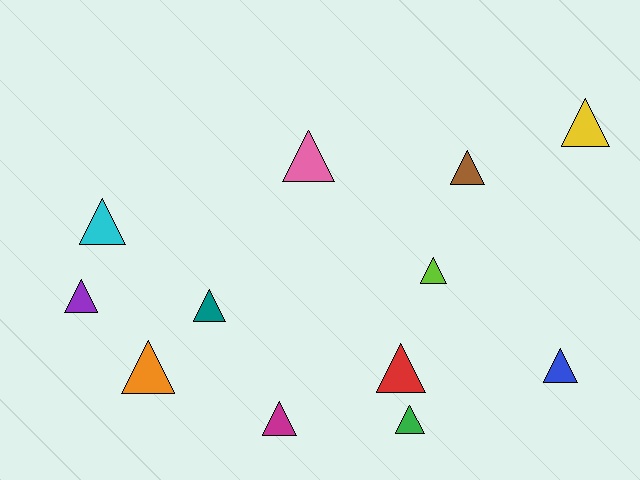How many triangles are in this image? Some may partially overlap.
There are 12 triangles.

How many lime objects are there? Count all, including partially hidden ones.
There is 1 lime object.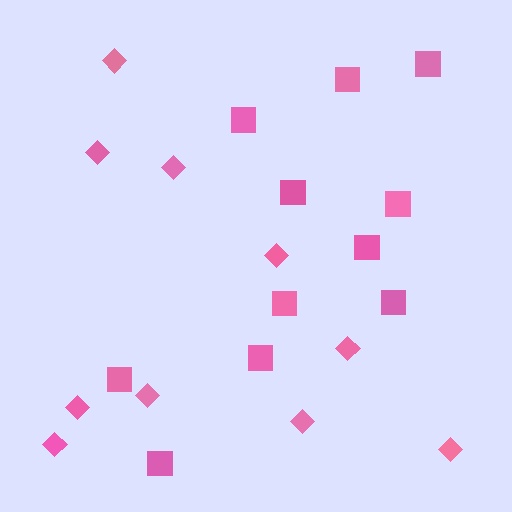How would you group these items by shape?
There are 2 groups: one group of diamonds (10) and one group of squares (11).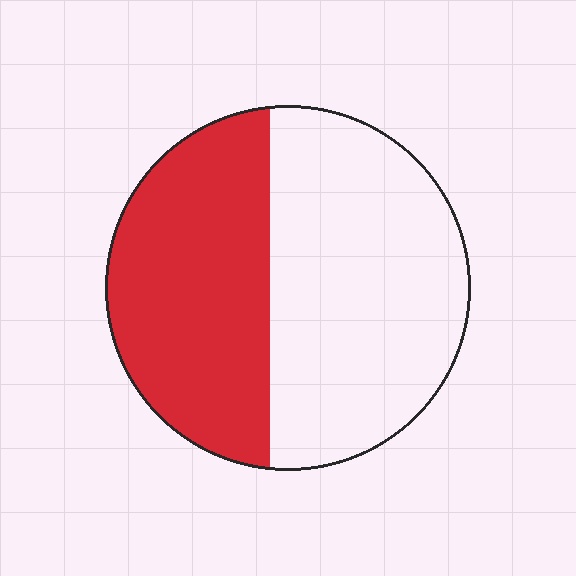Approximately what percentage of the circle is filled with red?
Approximately 45%.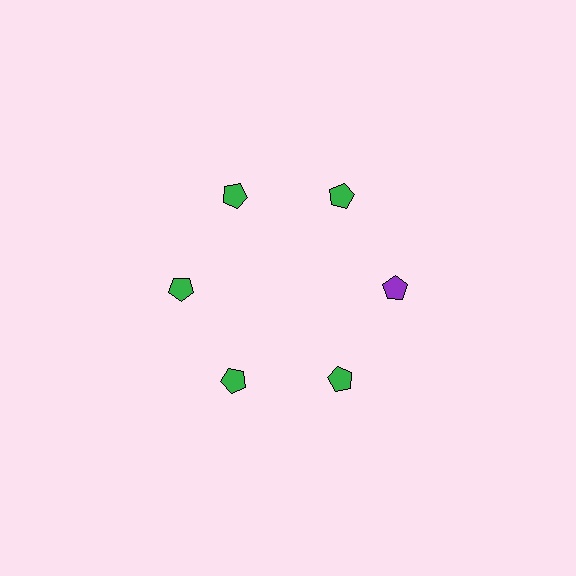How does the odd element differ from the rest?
It has a different color: purple instead of green.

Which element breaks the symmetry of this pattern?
The purple pentagon at roughly the 3 o'clock position breaks the symmetry. All other shapes are green pentagons.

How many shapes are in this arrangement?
There are 6 shapes arranged in a ring pattern.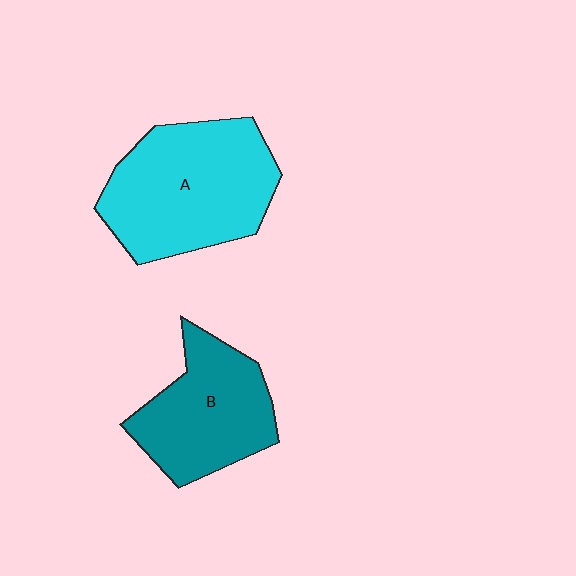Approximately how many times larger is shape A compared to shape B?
Approximately 1.3 times.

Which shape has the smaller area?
Shape B (teal).